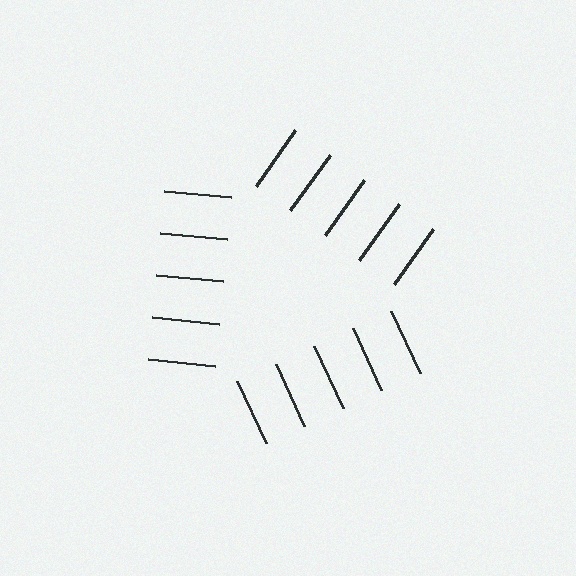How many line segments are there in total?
15 — 5 along each of the 3 edges.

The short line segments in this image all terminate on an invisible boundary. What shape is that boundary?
An illusory triangle — the line segments terminate on its edges but no continuous stroke is drawn.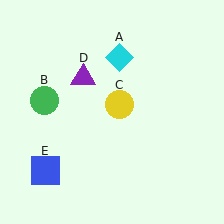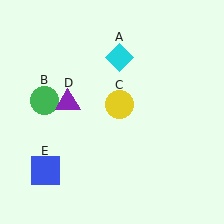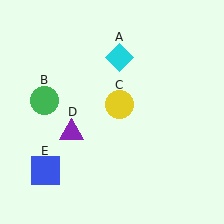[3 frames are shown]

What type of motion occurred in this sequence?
The purple triangle (object D) rotated counterclockwise around the center of the scene.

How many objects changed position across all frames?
1 object changed position: purple triangle (object D).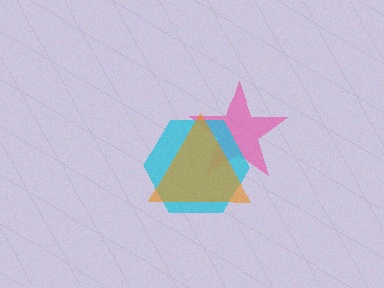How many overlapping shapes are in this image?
There are 3 overlapping shapes in the image.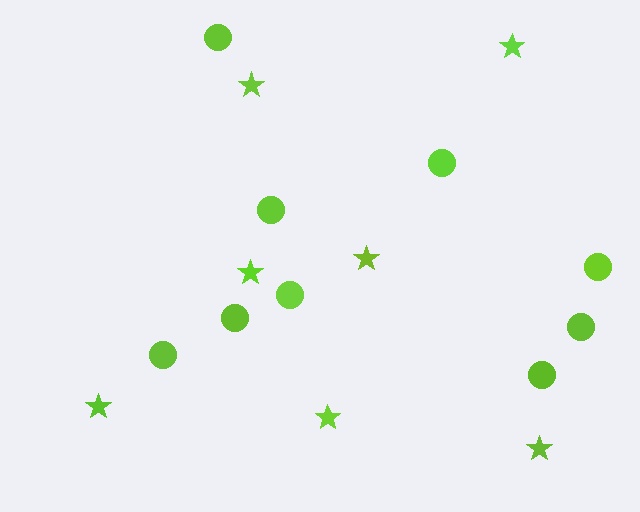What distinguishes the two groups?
There are 2 groups: one group of circles (9) and one group of stars (7).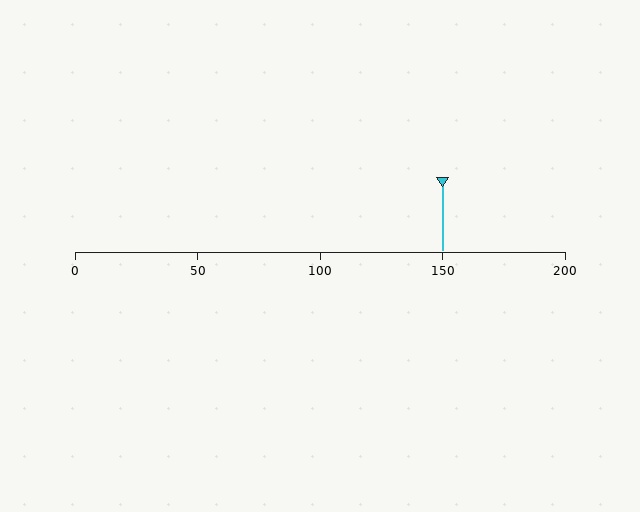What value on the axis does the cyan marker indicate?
The marker indicates approximately 150.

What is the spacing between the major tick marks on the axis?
The major ticks are spaced 50 apart.